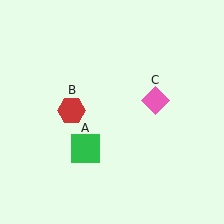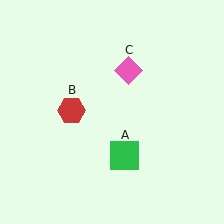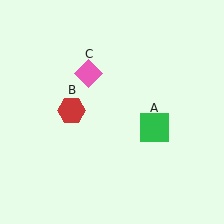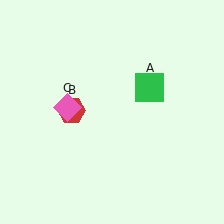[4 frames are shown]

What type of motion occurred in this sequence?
The green square (object A), pink diamond (object C) rotated counterclockwise around the center of the scene.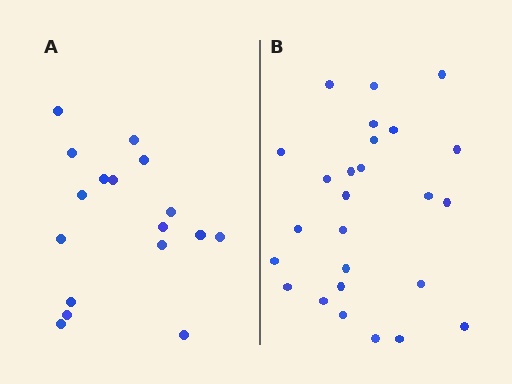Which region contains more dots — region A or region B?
Region B (the right region) has more dots.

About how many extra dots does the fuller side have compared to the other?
Region B has roughly 8 or so more dots than region A.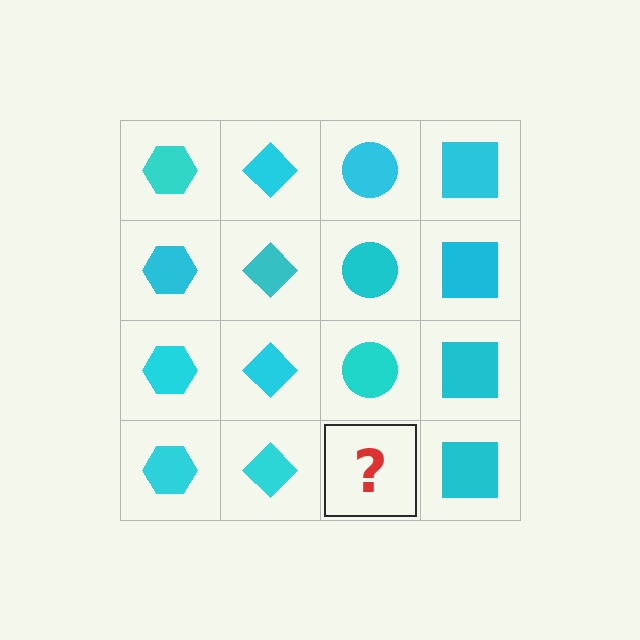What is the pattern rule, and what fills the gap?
The rule is that each column has a consistent shape. The gap should be filled with a cyan circle.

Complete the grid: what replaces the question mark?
The question mark should be replaced with a cyan circle.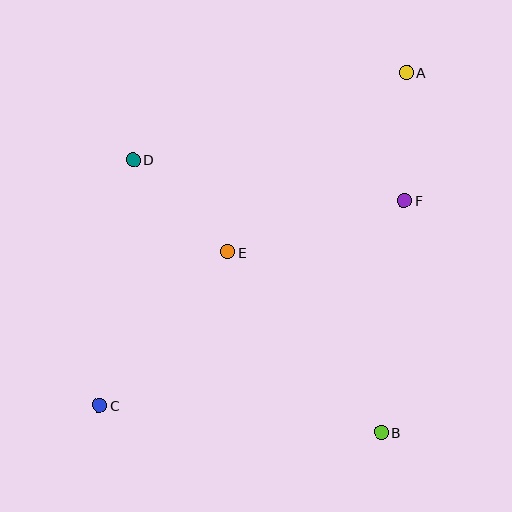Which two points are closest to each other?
Points A and F are closest to each other.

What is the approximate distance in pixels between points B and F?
The distance between B and F is approximately 233 pixels.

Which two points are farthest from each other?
Points A and C are farthest from each other.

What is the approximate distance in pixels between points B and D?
The distance between B and D is approximately 369 pixels.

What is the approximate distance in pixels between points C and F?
The distance between C and F is approximately 368 pixels.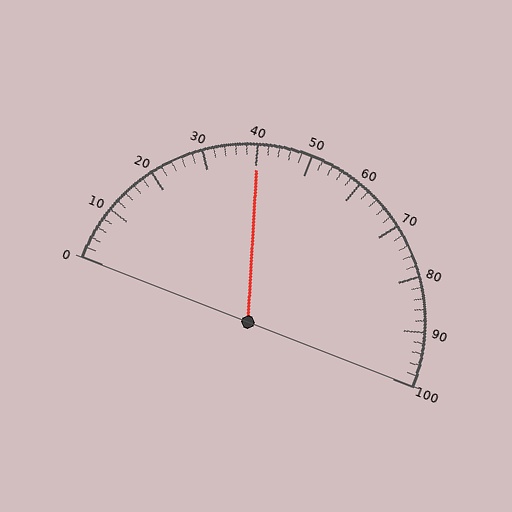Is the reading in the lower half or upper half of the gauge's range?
The reading is in the lower half of the range (0 to 100).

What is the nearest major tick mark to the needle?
The nearest major tick mark is 40.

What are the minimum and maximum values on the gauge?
The gauge ranges from 0 to 100.